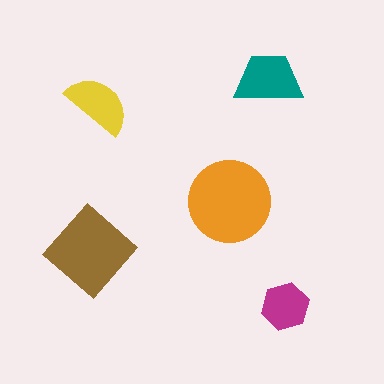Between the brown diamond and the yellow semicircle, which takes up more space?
The brown diamond.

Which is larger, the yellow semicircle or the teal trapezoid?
The teal trapezoid.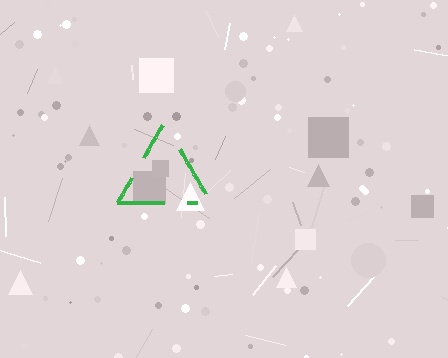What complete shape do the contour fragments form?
The contour fragments form a triangle.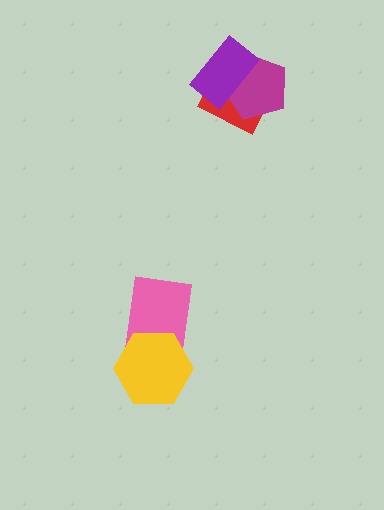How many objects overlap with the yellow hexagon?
1 object overlaps with the yellow hexagon.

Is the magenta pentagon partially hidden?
Yes, it is partially covered by another shape.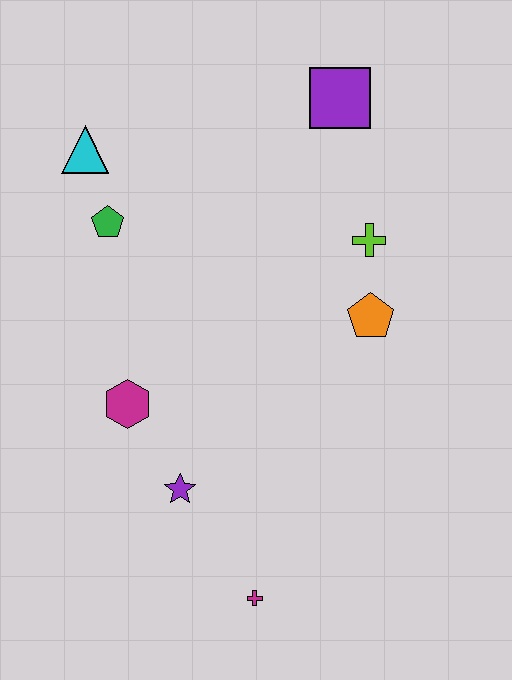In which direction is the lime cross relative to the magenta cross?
The lime cross is above the magenta cross.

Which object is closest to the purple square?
The lime cross is closest to the purple square.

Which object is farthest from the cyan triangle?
The magenta cross is farthest from the cyan triangle.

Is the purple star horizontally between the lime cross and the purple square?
No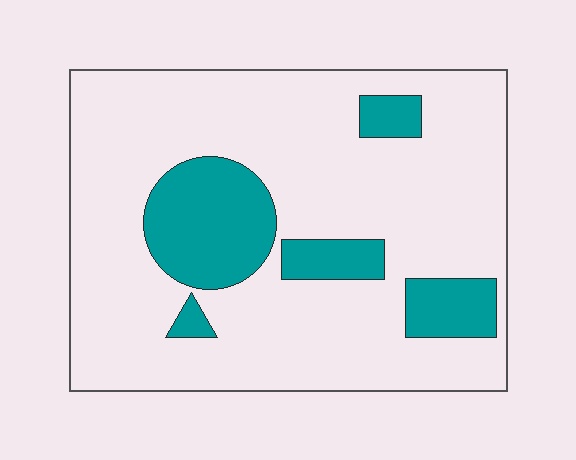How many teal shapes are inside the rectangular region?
5.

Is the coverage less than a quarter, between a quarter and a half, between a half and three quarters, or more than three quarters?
Less than a quarter.